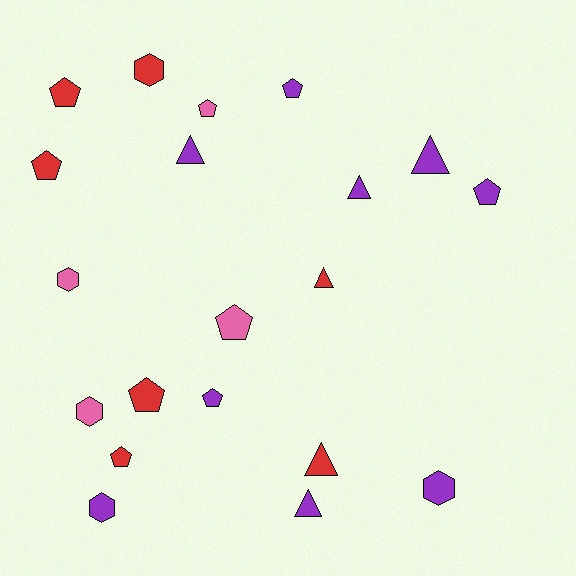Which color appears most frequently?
Purple, with 9 objects.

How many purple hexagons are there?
There are 2 purple hexagons.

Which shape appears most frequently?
Pentagon, with 9 objects.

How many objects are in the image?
There are 20 objects.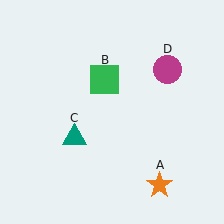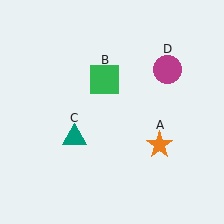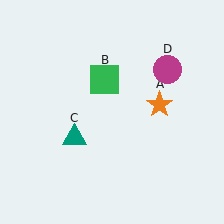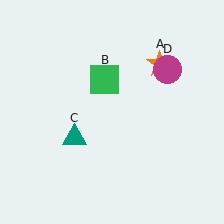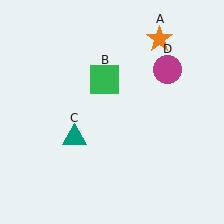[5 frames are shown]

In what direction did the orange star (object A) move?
The orange star (object A) moved up.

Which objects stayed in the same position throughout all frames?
Green square (object B) and teal triangle (object C) and magenta circle (object D) remained stationary.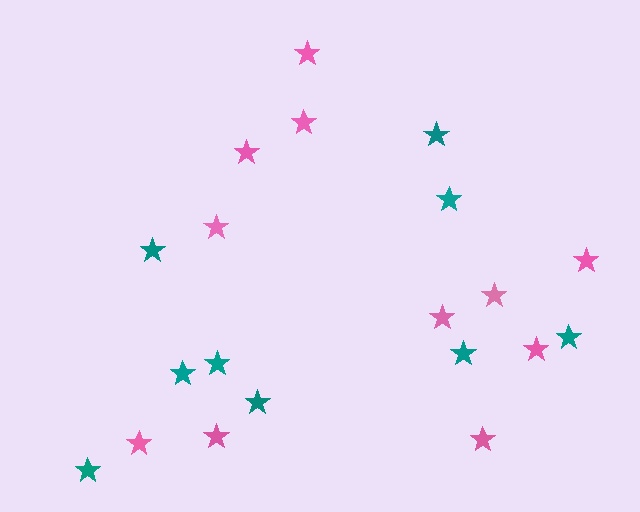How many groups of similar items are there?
There are 2 groups: one group of teal stars (9) and one group of pink stars (11).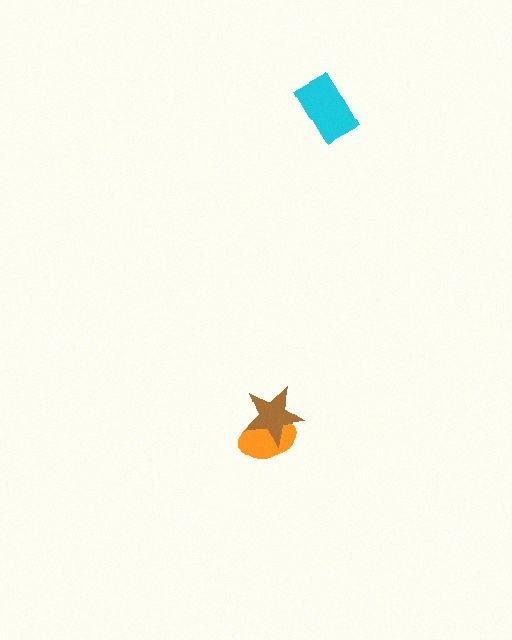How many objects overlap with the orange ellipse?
1 object overlaps with the orange ellipse.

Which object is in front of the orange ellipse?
The brown star is in front of the orange ellipse.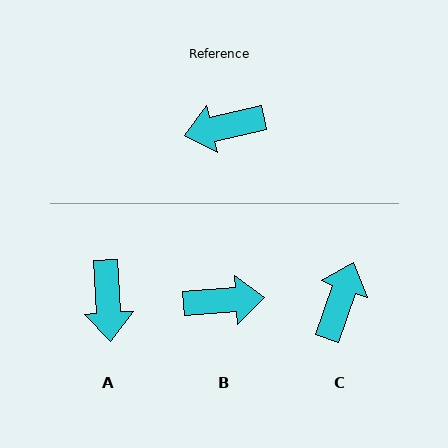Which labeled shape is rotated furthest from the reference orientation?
B, about 171 degrees away.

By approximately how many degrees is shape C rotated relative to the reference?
Approximately 122 degrees clockwise.